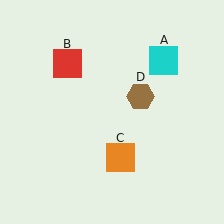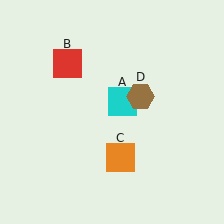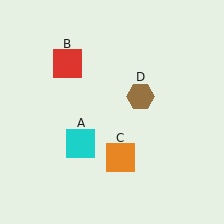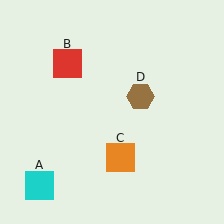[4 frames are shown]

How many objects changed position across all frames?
1 object changed position: cyan square (object A).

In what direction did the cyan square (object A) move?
The cyan square (object A) moved down and to the left.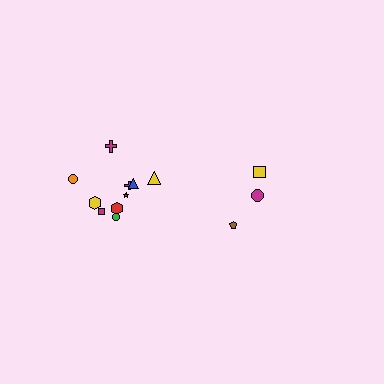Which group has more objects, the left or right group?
The left group.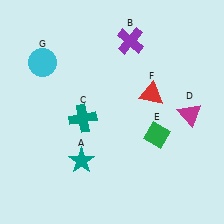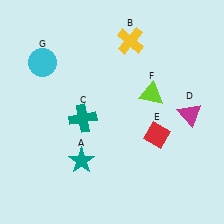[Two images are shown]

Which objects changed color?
B changed from purple to yellow. E changed from green to red. F changed from red to lime.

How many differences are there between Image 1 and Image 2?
There are 3 differences between the two images.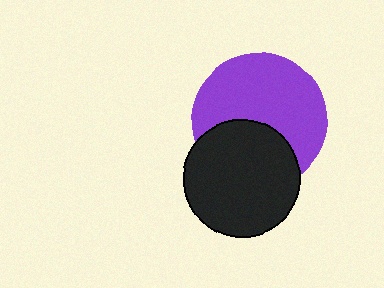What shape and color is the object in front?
The object in front is a black circle.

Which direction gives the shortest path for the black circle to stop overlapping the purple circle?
Moving down gives the shortest separation.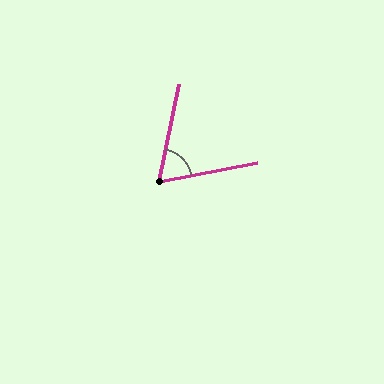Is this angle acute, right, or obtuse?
It is acute.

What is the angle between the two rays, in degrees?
Approximately 68 degrees.